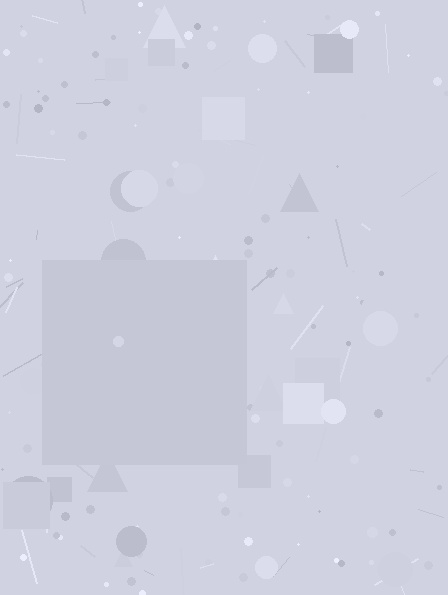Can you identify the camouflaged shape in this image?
The camouflaged shape is a square.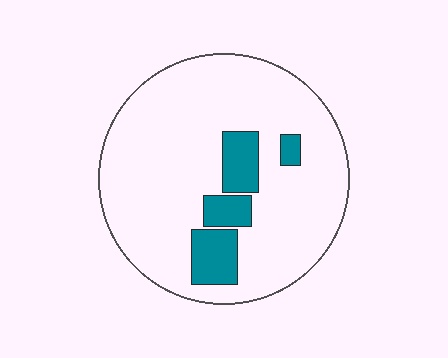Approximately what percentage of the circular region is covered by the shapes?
Approximately 15%.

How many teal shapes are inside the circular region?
4.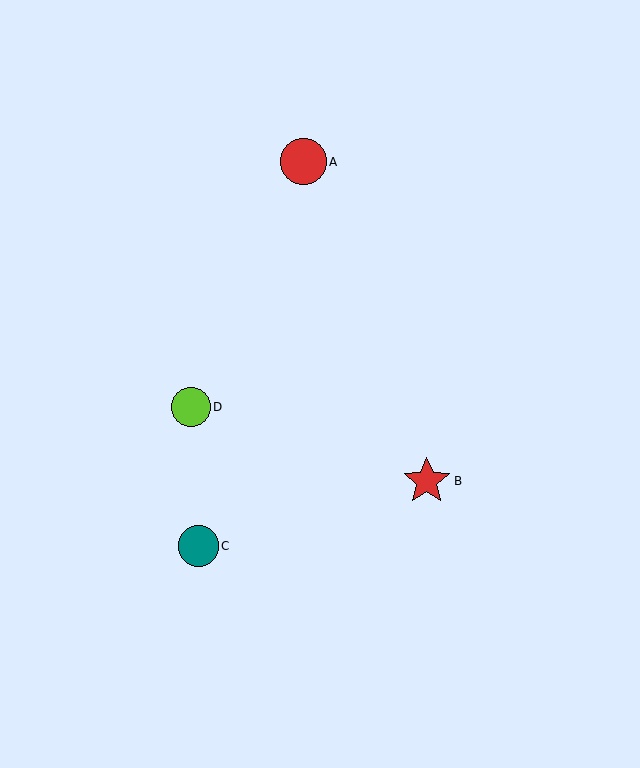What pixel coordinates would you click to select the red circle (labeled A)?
Click at (303, 162) to select the red circle A.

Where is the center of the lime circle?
The center of the lime circle is at (191, 407).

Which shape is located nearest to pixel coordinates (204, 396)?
The lime circle (labeled D) at (191, 407) is nearest to that location.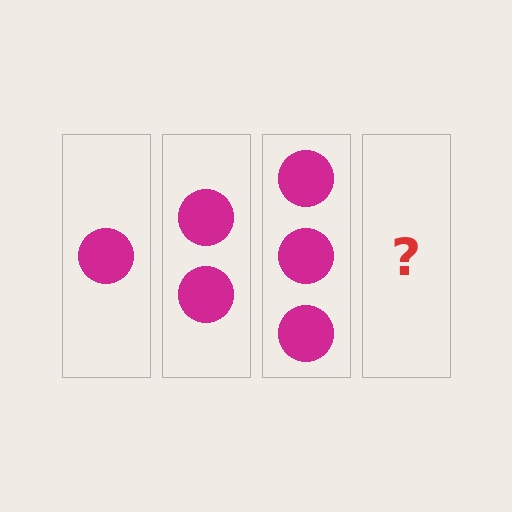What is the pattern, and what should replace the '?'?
The pattern is that each step adds one more circle. The '?' should be 4 circles.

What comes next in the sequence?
The next element should be 4 circles.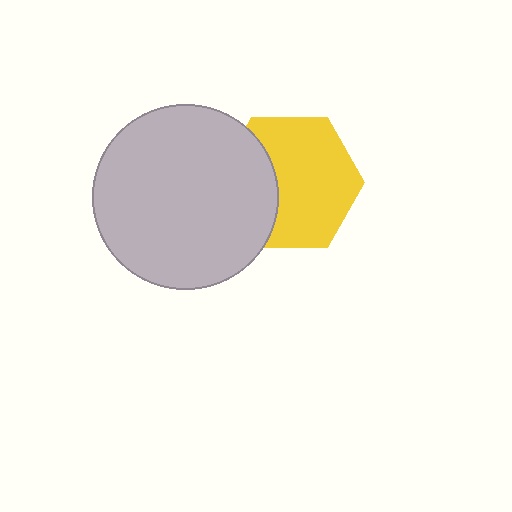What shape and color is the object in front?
The object in front is a light gray circle.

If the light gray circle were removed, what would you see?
You would see the complete yellow hexagon.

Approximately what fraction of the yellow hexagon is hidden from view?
Roughly 33% of the yellow hexagon is hidden behind the light gray circle.